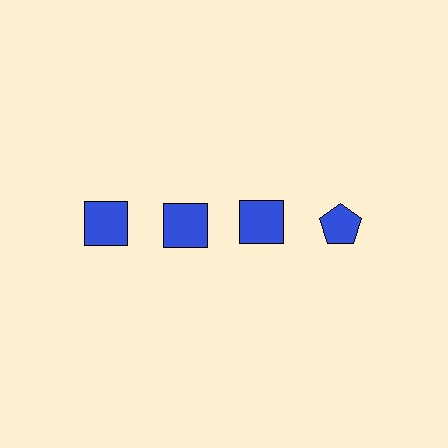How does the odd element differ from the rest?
It has a different shape: pentagon instead of square.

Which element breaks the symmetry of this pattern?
The blue pentagon in the top row, second from right column breaks the symmetry. All other shapes are blue squares.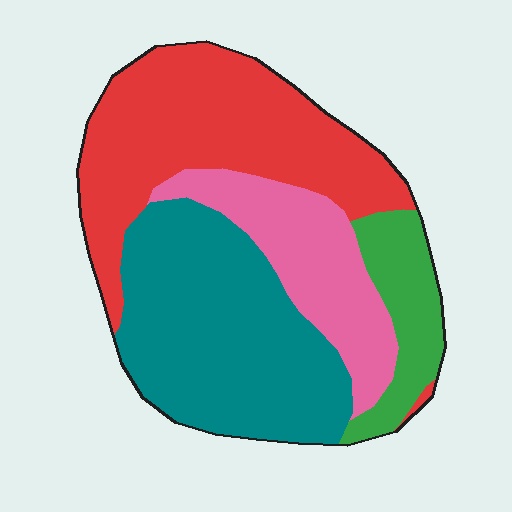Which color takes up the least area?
Green, at roughly 10%.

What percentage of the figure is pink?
Pink covers 18% of the figure.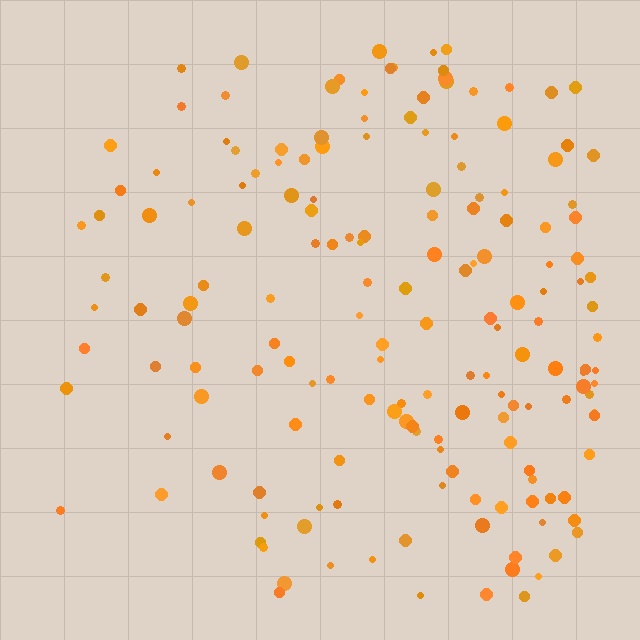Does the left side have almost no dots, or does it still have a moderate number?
Still a moderate number, just noticeably fewer than the right.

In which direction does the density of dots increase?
From left to right, with the right side densest.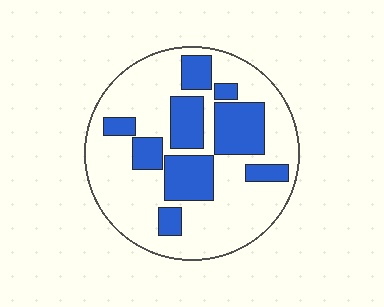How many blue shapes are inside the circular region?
9.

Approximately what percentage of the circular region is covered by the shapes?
Approximately 30%.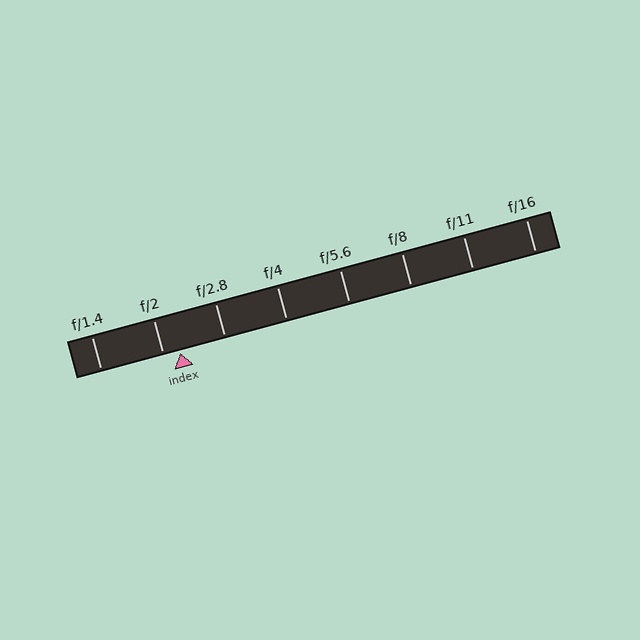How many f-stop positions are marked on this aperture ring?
There are 8 f-stop positions marked.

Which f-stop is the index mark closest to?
The index mark is closest to f/2.